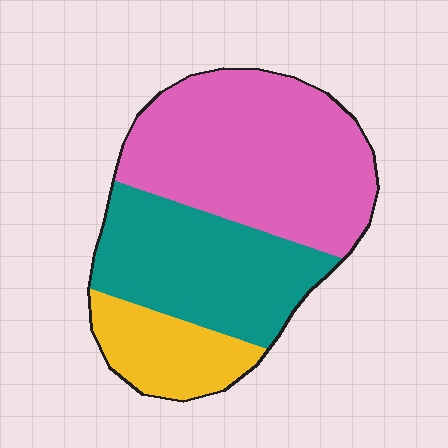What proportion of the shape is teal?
Teal covers roughly 35% of the shape.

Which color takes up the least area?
Yellow, at roughly 15%.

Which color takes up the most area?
Pink, at roughly 50%.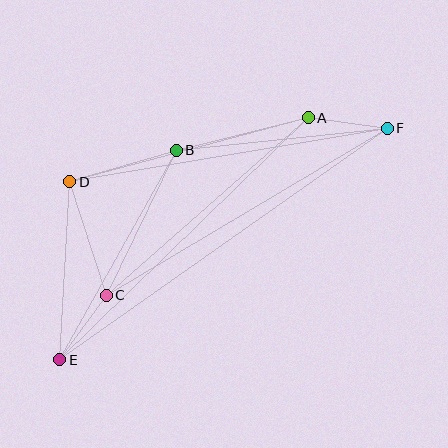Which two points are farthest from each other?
Points E and F are farthest from each other.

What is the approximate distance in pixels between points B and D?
The distance between B and D is approximately 111 pixels.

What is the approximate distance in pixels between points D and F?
The distance between D and F is approximately 322 pixels.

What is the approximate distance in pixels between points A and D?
The distance between A and D is approximately 247 pixels.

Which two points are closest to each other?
Points C and E are closest to each other.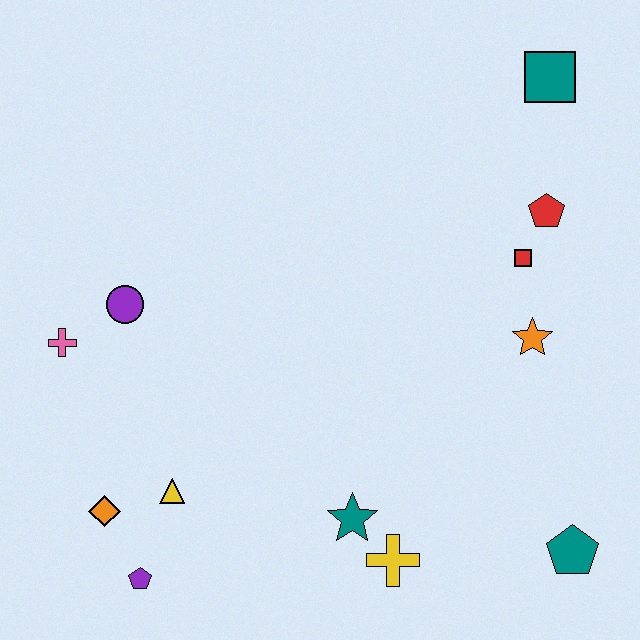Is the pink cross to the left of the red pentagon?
Yes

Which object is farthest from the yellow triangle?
The teal square is farthest from the yellow triangle.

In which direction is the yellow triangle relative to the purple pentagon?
The yellow triangle is above the purple pentagon.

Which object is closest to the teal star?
The yellow cross is closest to the teal star.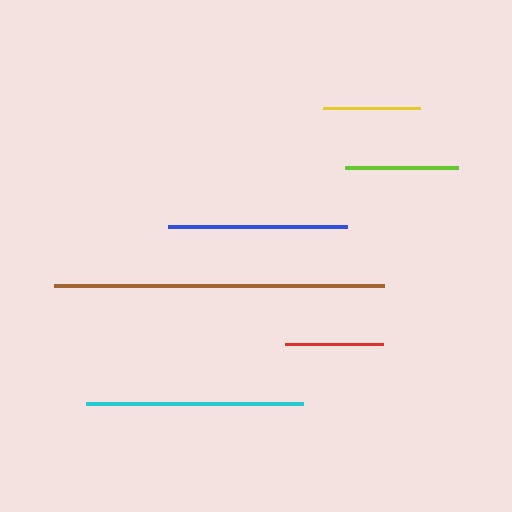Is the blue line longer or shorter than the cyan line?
The cyan line is longer than the blue line.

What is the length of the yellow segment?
The yellow segment is approximately 97 pixels long.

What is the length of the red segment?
The red segment is approximately 98 pixels long.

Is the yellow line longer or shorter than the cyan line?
The cyan line is longer than the yellow line.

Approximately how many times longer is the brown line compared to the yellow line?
The brown line is approximately 3.4 times the length of the yellow line.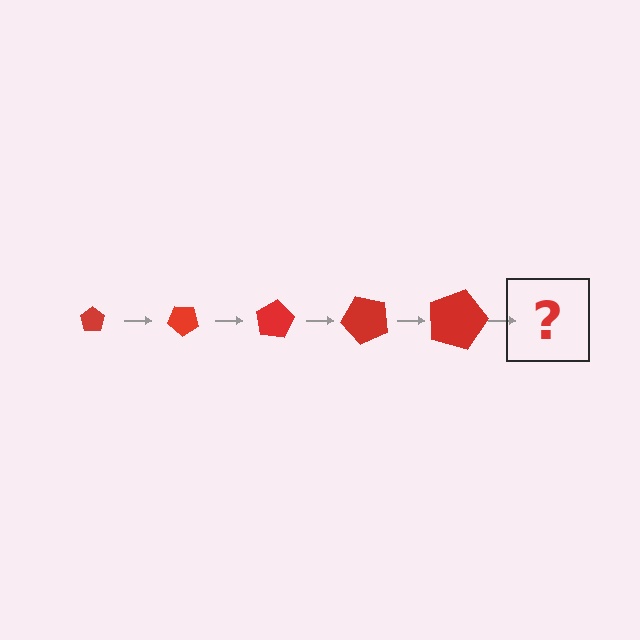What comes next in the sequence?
The next element should be a pentagon, larger than the previous one and rotated 200 degrees from the start.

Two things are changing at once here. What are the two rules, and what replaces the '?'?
The two rules are that the pentagon grows larger each step and it rotates 40 degrees each step. The '?' should be a pentagon, larger than the previous one and rotated 200 degrees from the start.